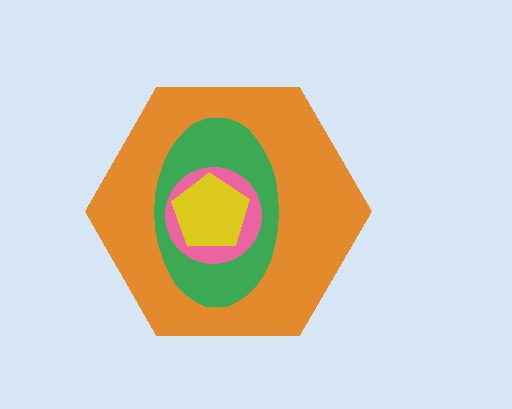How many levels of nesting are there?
4.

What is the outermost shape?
The orange hexagon.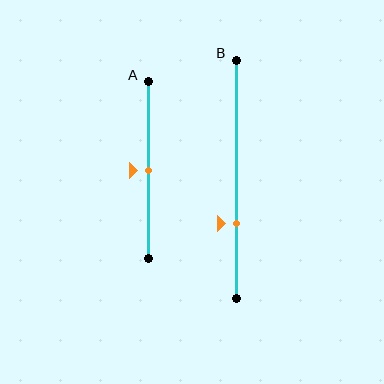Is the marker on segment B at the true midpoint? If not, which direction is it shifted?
No, the marker on segment B is shifted downward by about 19% of the segment length.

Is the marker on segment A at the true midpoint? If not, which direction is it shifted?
Yes, the marker on segment A is at the true midpoint.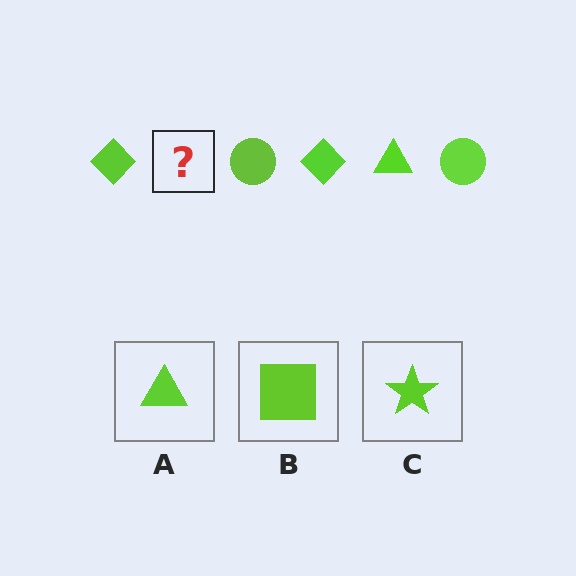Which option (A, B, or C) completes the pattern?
A.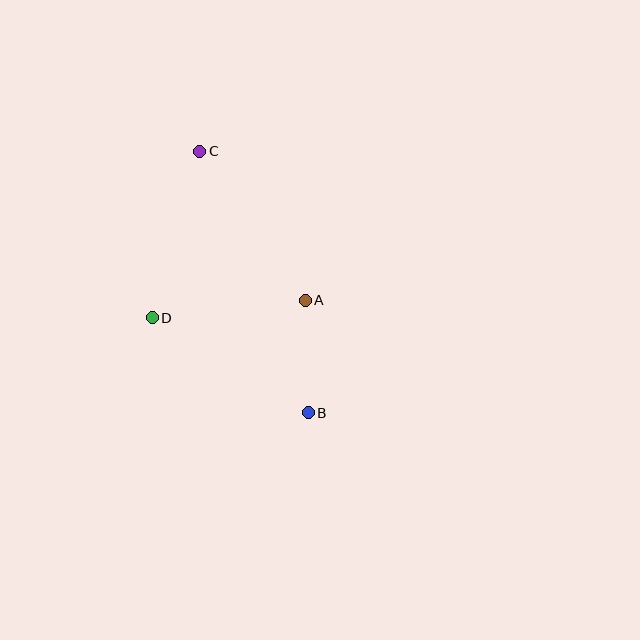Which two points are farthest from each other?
Points B and C are farthest from each other.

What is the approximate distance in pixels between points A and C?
The distance between A and C is approximately 182 pixels.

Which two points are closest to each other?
Points A and B are closest to each other.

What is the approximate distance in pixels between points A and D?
The distance between A and D is approximately 154 pixels.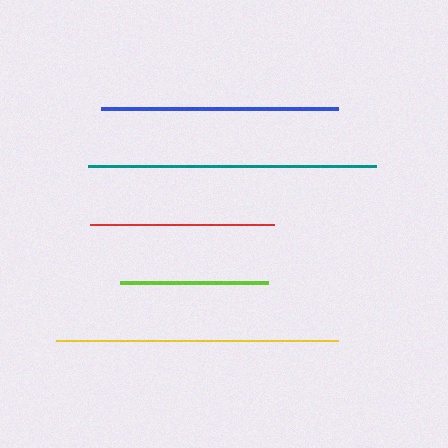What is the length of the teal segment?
The teal segment is approximately 288 pixels long.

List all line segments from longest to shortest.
From longest to shortest: teal, yellow, blue, red, lime.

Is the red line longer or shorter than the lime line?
The red line is longer than the lime line.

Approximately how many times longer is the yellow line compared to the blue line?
The yellow line is approximately 1.2 times the length of the blue line.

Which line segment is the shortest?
The lime line is the shortest at approximately 149 pixels.